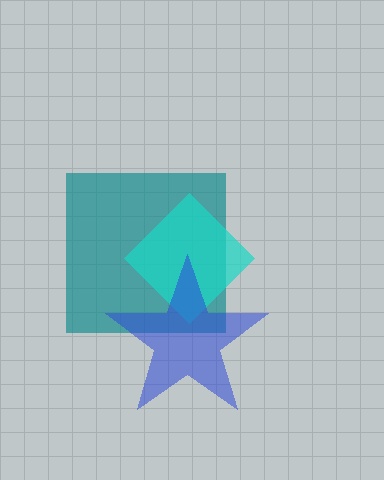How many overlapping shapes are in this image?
There are 3 overlapping shapes in the image.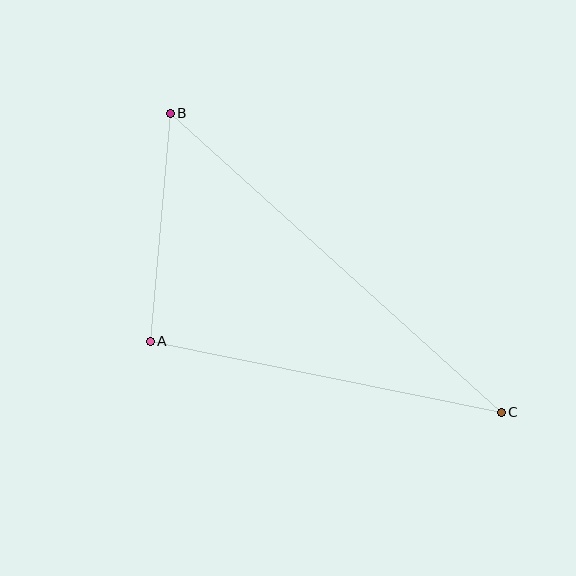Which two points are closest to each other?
Points A and B are closest to each other.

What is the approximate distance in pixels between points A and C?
The distance between A and C is approximately 358 pixels.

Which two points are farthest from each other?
Points B and C are farthest from each other.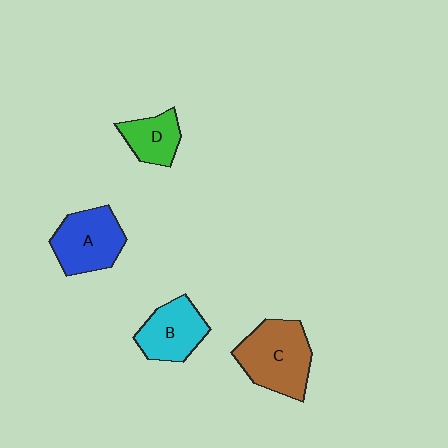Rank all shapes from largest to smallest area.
From largest to smallest: C (brown), A (blue), B (cyan), D (green).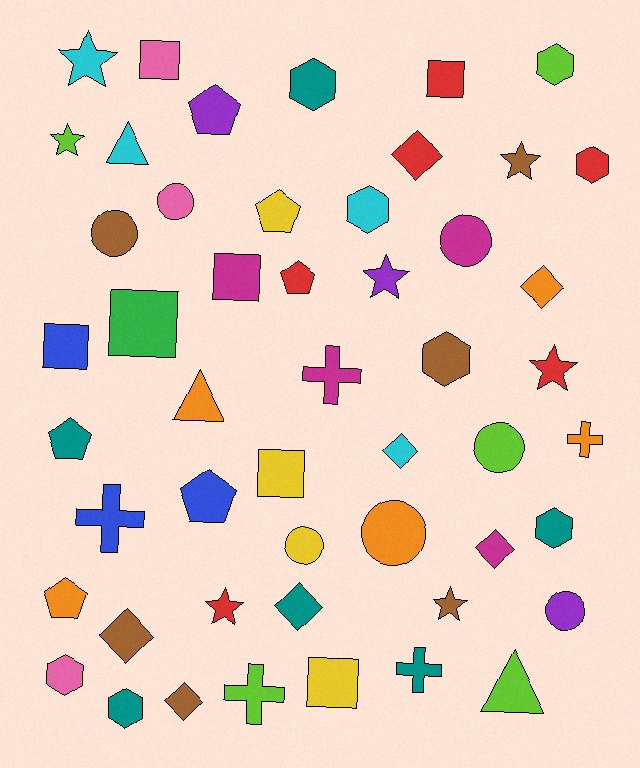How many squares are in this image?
There are 7 squares.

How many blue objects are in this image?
There are 3 blue objects.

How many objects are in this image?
There are 50 objects.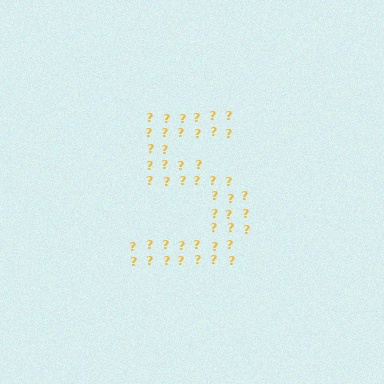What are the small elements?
The small elements are question marks.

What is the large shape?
The large shape is the digit 5.